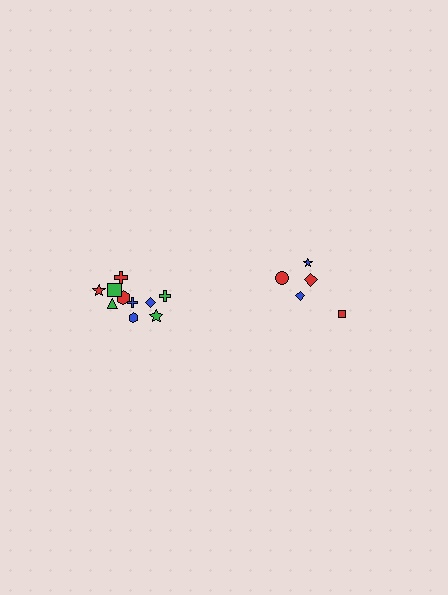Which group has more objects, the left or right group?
The left group.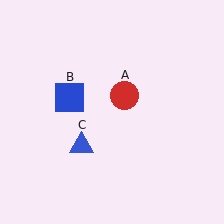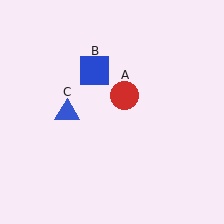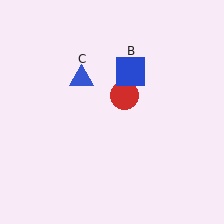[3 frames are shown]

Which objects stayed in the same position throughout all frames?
Red circle (object A) remained stationary.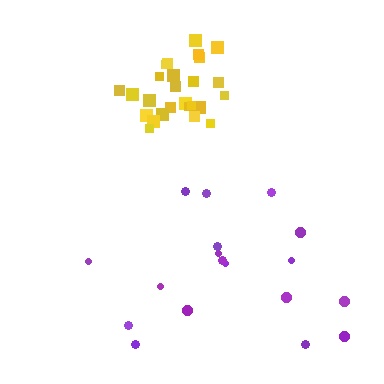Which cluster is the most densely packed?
Yellow.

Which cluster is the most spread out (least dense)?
Purple.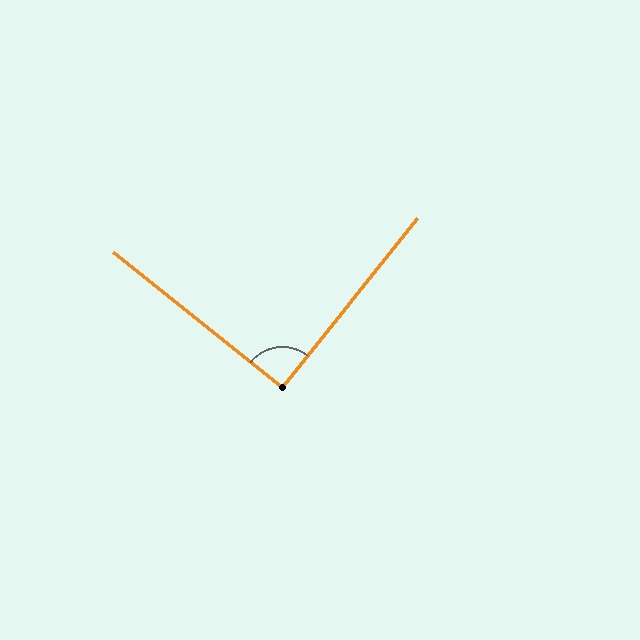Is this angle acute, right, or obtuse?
It is approximately a right angle.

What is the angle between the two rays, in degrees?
Approximately 90 degrees.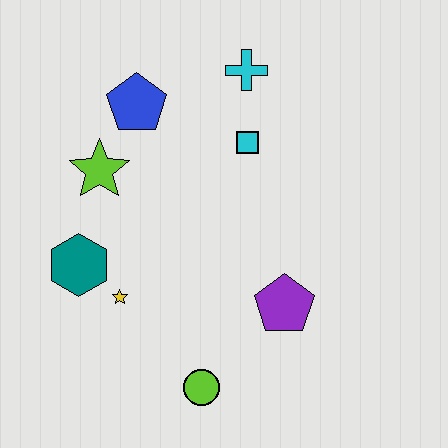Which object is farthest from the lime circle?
The cyan cross is farthest from the lime circle.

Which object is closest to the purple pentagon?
The lime circle is closest to the purple pentagon.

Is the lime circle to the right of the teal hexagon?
Yes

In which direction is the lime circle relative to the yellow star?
The lime circle is below the yellow star.